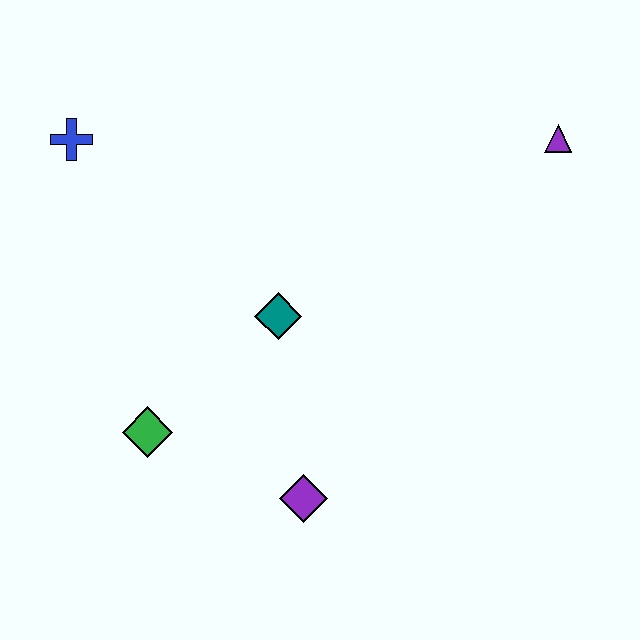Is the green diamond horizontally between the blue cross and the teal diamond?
Yes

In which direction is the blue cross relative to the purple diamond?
The blue cross is above the purple diamond.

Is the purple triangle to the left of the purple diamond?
No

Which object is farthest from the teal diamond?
The purple triangle is farthest from the teal diamond.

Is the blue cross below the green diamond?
No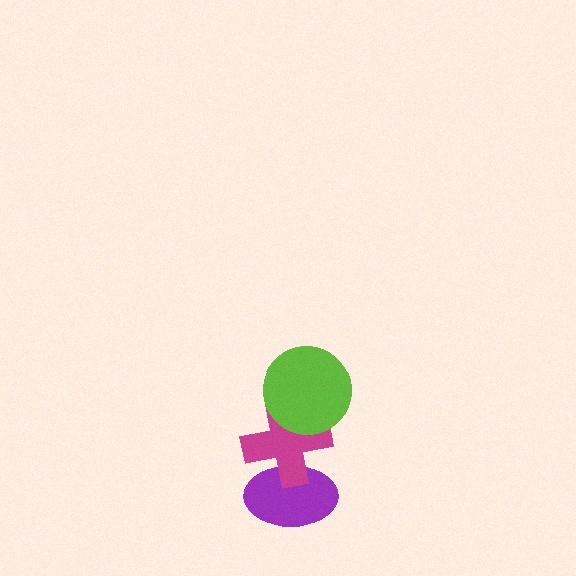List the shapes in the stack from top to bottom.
From top to bottom: the lime circle, the magenta cross, the purple ellipse.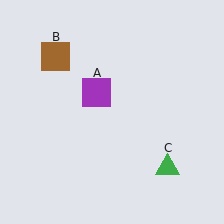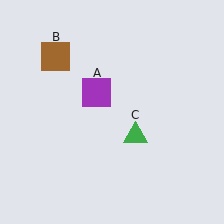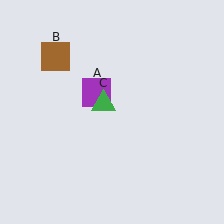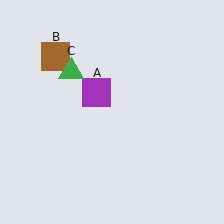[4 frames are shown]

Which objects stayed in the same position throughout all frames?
Purple square (object A) and brown square (object B) remained stationary.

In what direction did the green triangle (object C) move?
The green triangle (object C) moved up and to the left.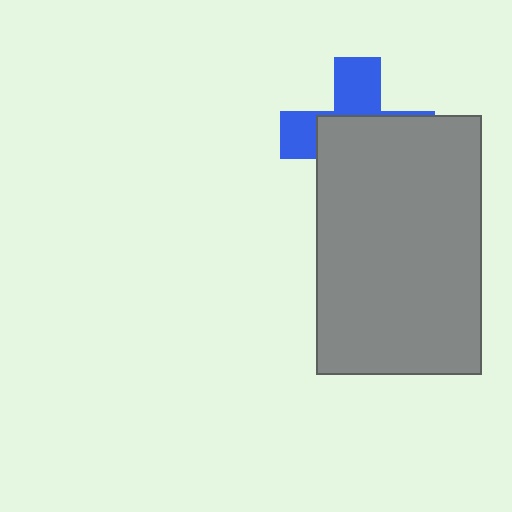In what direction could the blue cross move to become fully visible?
The blue cross could move up. That would shift it out from behind the gray rectangle entirely.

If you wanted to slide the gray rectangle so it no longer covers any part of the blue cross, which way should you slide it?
Slide it down — that is the most direct way to separate the two shapes.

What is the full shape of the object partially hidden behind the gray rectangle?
The partially hidden object is a blue cross.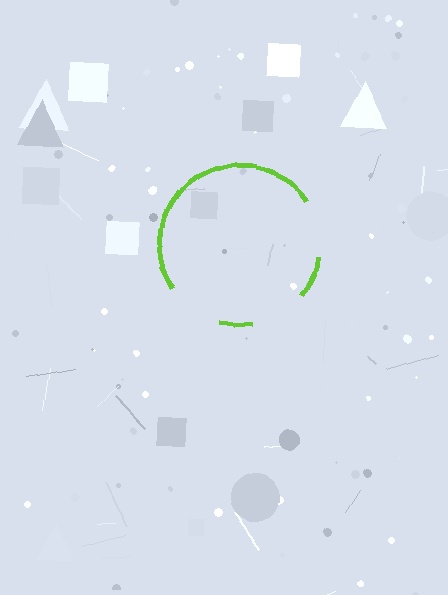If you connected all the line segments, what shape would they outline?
They would outline a circle.